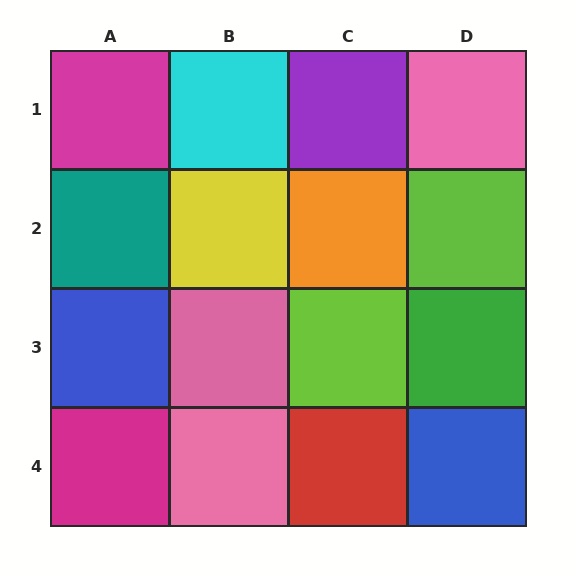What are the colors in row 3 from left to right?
Blue, pink, lime, green.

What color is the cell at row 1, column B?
Cyan.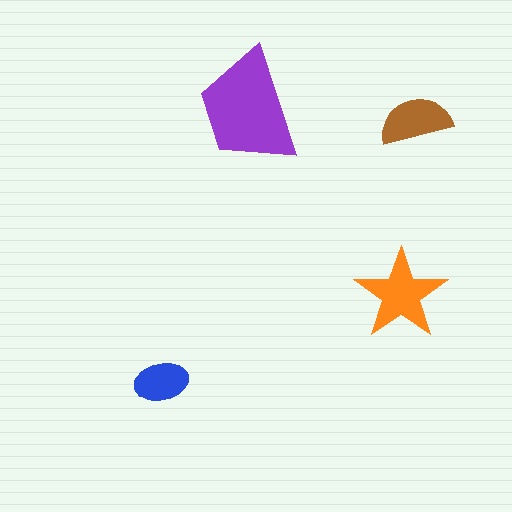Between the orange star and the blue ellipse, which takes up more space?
The orange star.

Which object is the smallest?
The blue ellipse.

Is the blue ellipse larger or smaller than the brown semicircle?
Smaller.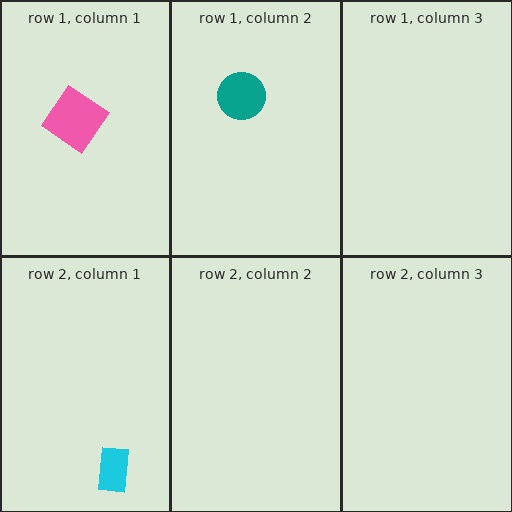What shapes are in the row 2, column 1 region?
The cyan rectangle.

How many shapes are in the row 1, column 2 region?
1.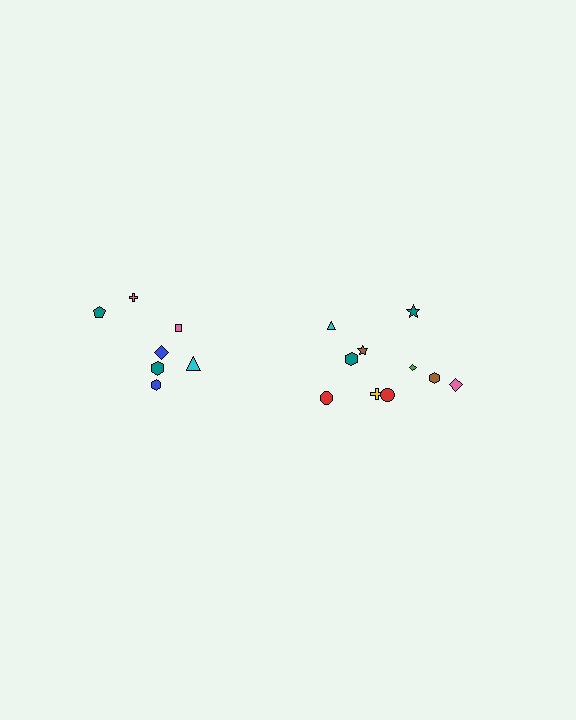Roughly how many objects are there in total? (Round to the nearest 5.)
Roughly 15 objects in total.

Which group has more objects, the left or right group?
The right group.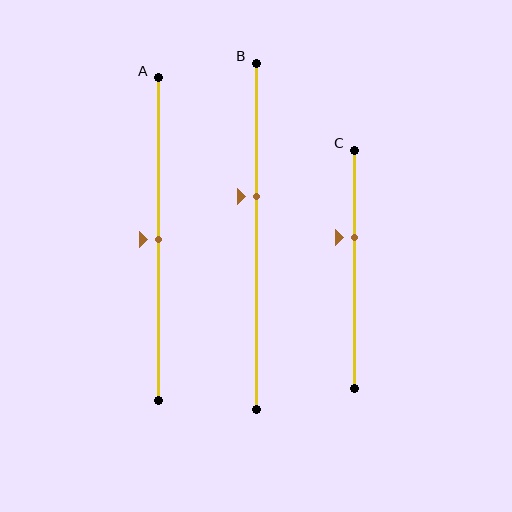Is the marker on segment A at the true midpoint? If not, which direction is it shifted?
Yes, the marker on segment A is at the true midpoint.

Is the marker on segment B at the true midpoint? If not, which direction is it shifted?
No, the marker on segment B is shifted upward by about 11% of the segment length.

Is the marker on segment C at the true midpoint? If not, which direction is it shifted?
No, the marker on segment C is shifted upward by about 14% of the segment length.